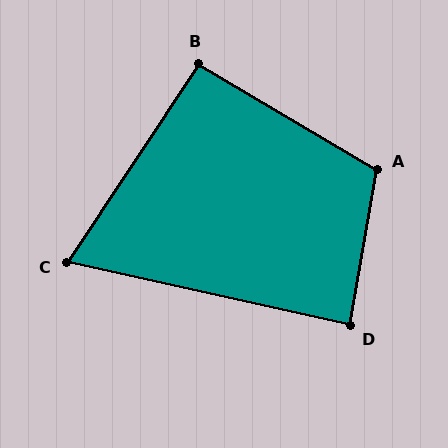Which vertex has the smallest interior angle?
C, at approximately 69 degrees.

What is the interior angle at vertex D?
Approximately 87 degrees (approximately right).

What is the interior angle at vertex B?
Approximately 93 degrees (approximately right).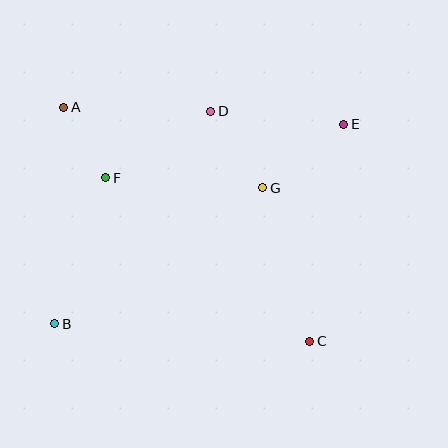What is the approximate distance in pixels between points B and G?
The distance between B and G is approximately 248 pixels.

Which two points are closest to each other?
Points A and F are closest to each other.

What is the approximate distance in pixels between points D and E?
The distance between D and E is approximately 134 pixels.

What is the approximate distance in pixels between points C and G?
The distance between C and G is approximately 161 pixels.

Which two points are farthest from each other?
Points B and E are farthest from each other.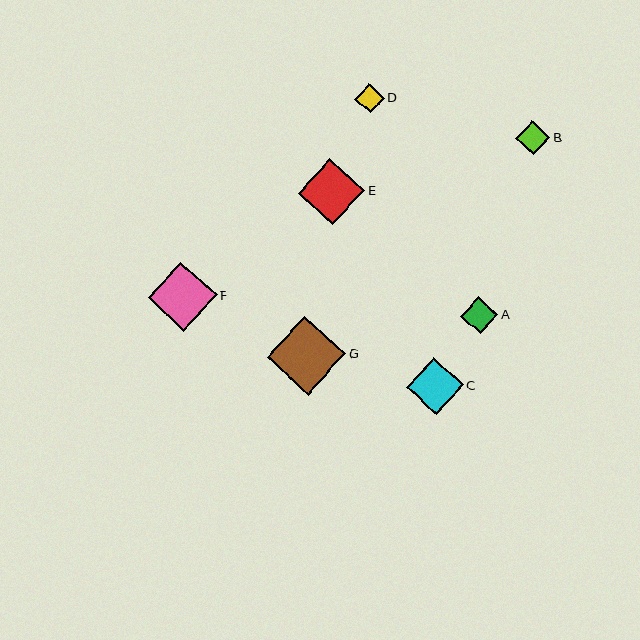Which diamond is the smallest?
Diamond D is the smallest with a size of approximately 29 pixels.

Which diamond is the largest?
Diamond G is the largest with a size of approximately 79 pixels.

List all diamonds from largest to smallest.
From largest to smallest: G, F, E, C, A, B, D.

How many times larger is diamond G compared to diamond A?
Diamond G is approximately 2.1 times the size of diamond A.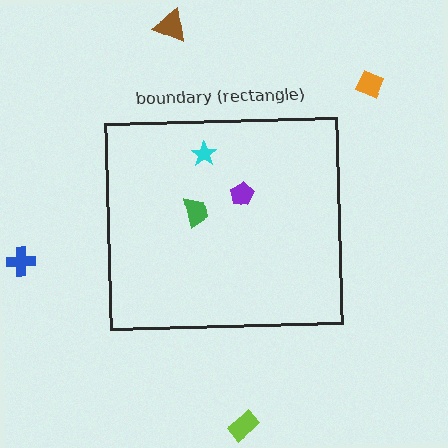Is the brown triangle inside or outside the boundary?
Outside.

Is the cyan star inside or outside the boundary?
Inside.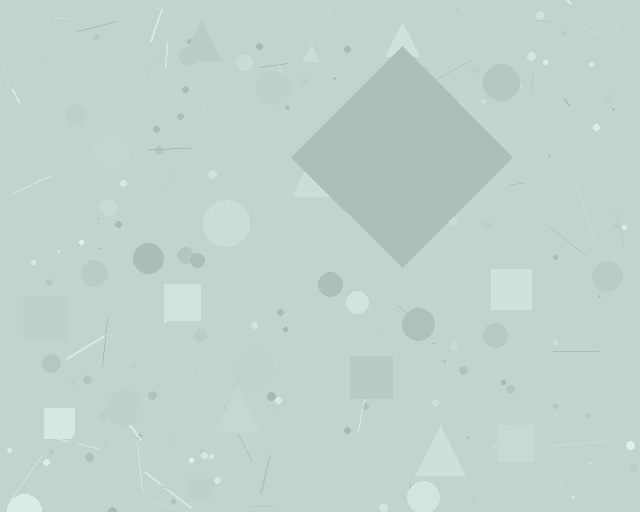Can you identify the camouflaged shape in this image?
The camouflaged shape is a diamond.